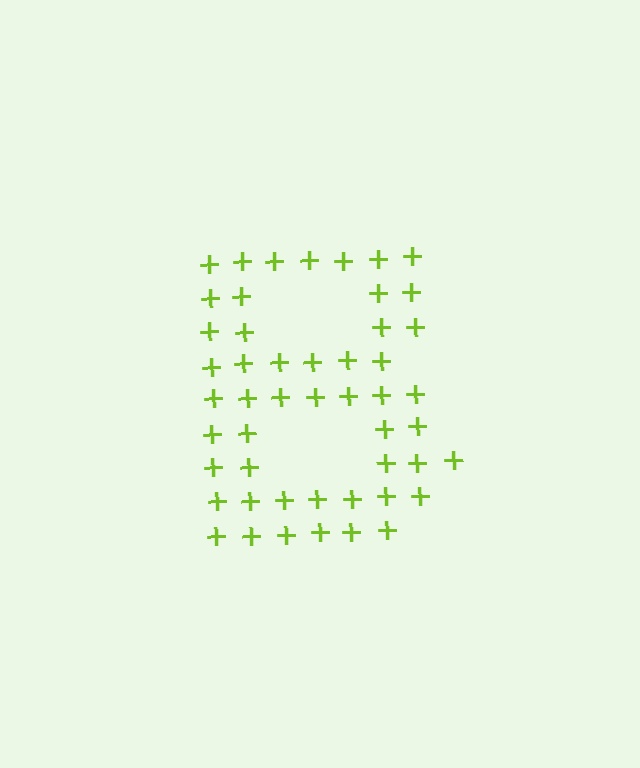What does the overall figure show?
The overall figure shows the letter B.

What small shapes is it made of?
It is made of small plus signs.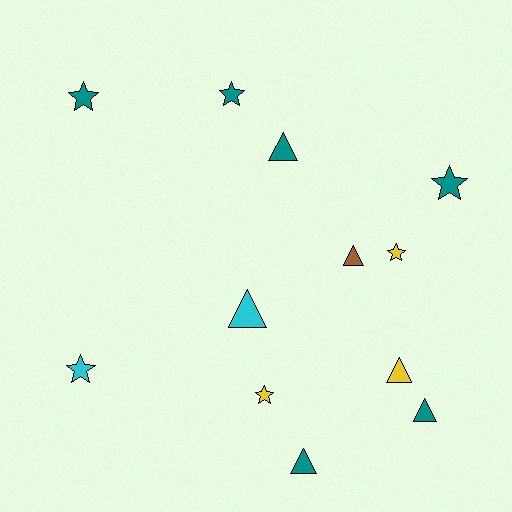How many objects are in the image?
There are 12 objects.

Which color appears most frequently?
Teal, with 6 objects.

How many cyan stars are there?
There is 1 cyan star.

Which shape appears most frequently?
Triangle, with 6 objects.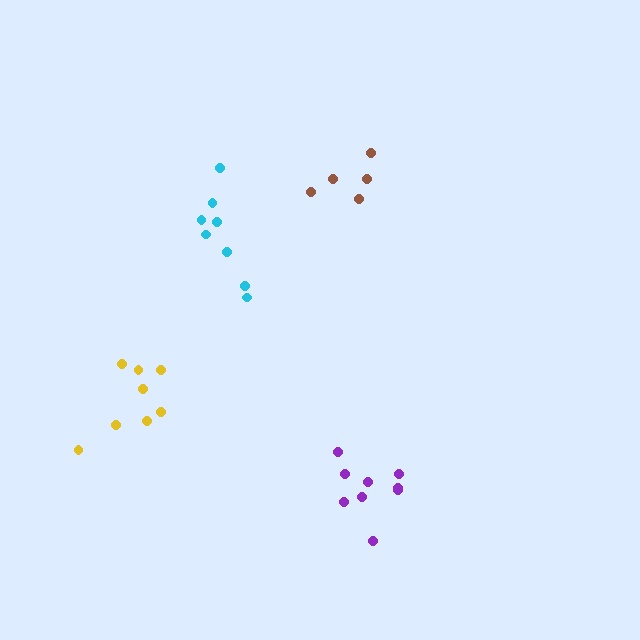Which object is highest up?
The brown cluster is topmost.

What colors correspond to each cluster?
The clusters are colored: yellow, purple, brown, cyan.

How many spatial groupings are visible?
There are 4 spatial groupings.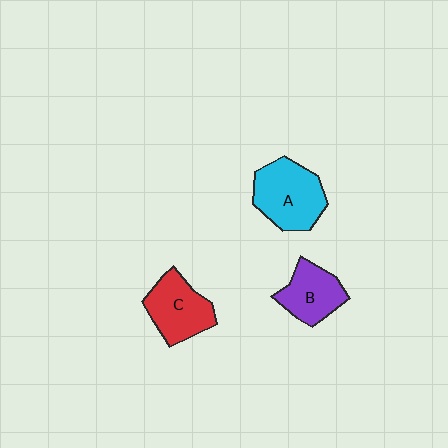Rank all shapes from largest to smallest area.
From largest to smallest: A (cyan), C (red), B (purple).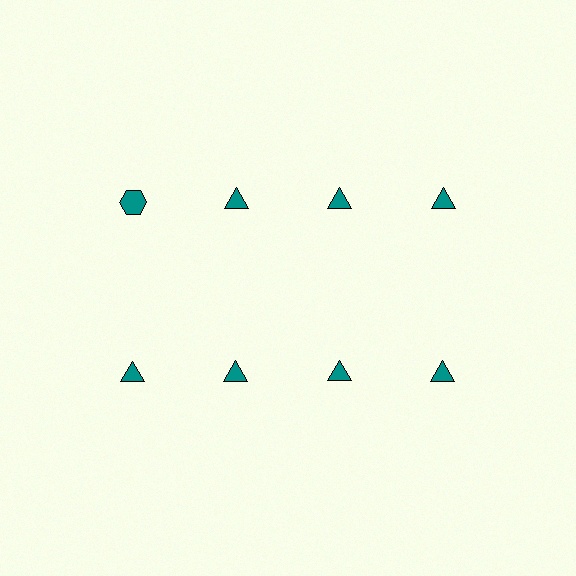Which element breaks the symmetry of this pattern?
The teal hexagon in the top row, leftmost column breaks the symmetry. All other shapes are teal triangles.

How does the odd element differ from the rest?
It has a different shape: hexagon instead of triangle.